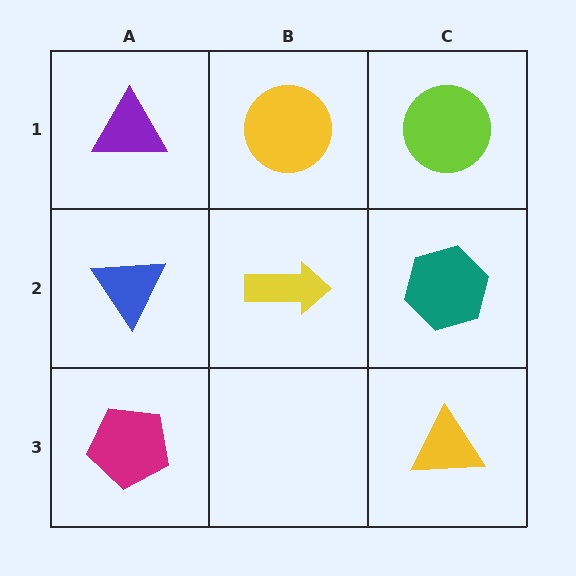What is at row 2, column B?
A yellow arrow.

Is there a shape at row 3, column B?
No, that cell is empty.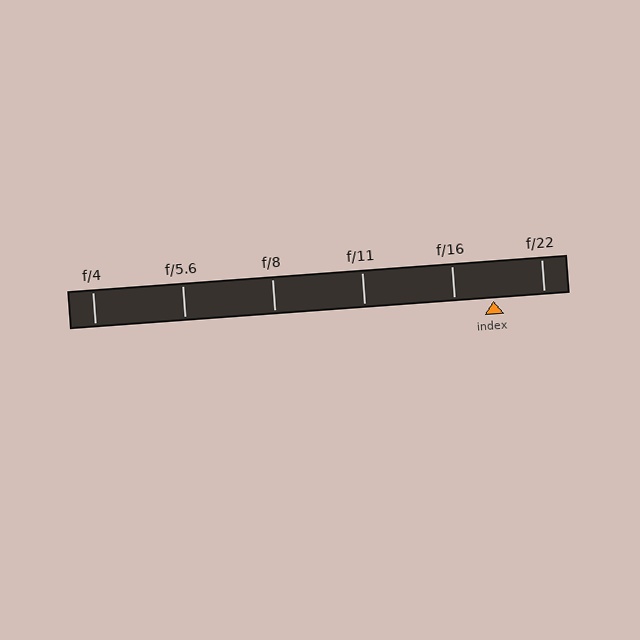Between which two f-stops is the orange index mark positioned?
The index mark is between f/16 and f/22.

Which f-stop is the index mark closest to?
The index mark is closest to f/16.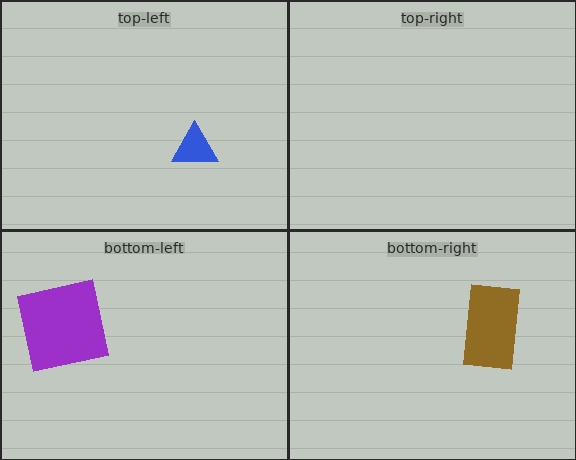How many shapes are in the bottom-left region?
1.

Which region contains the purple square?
The bottom-left region.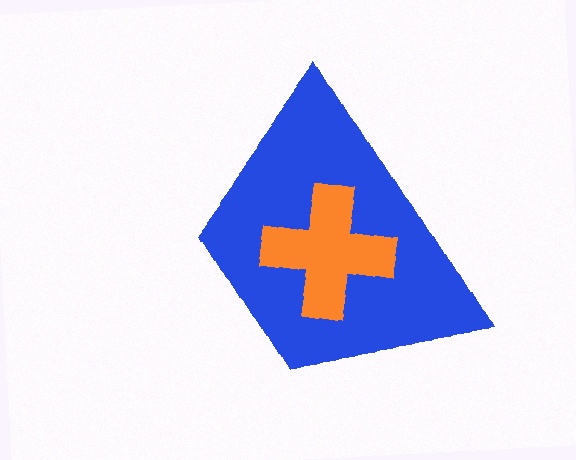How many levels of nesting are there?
2.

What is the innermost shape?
The orange cross.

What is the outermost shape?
The blue trapezoid.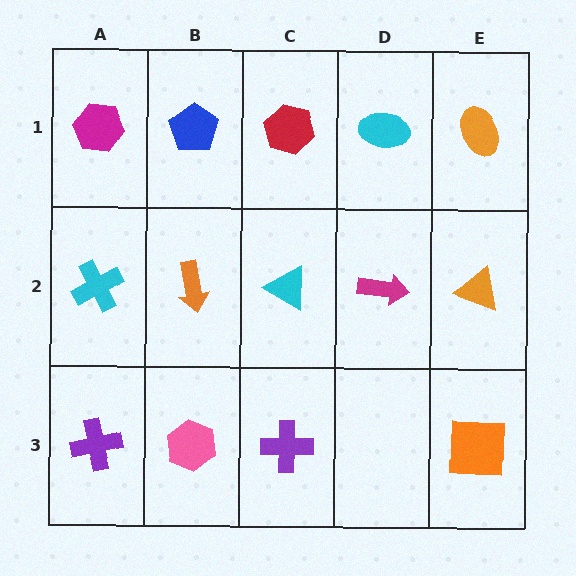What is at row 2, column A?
A cyan cross.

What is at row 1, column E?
An orange ellipse.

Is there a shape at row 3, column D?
No, that cell is empty.